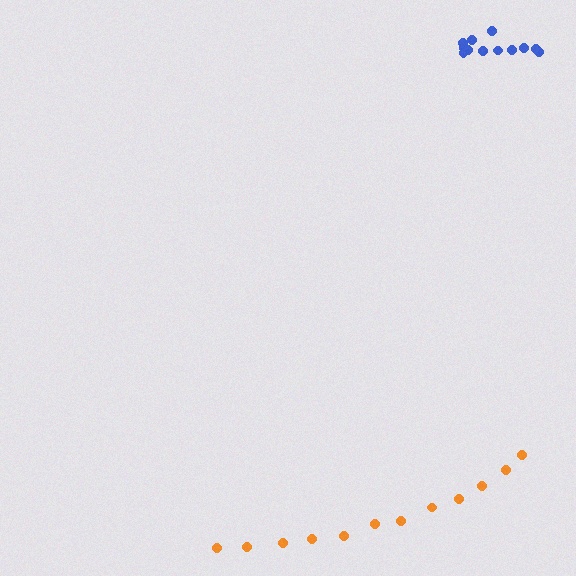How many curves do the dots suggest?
There are 2 distinct paths.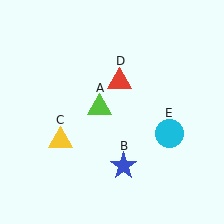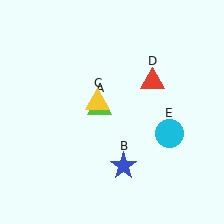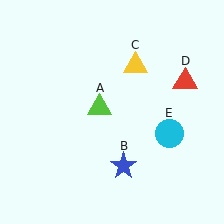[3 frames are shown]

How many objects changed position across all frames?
2 objects changed position: yellow triangle (object C), red triangle (object D).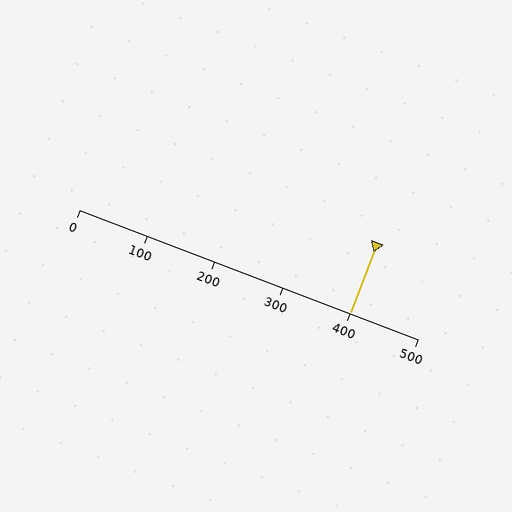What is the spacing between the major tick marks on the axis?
The major ticks are spaced 100 apart.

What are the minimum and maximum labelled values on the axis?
The axis runs from 0 to 500.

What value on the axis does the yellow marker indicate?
The marker indicates approximately 400.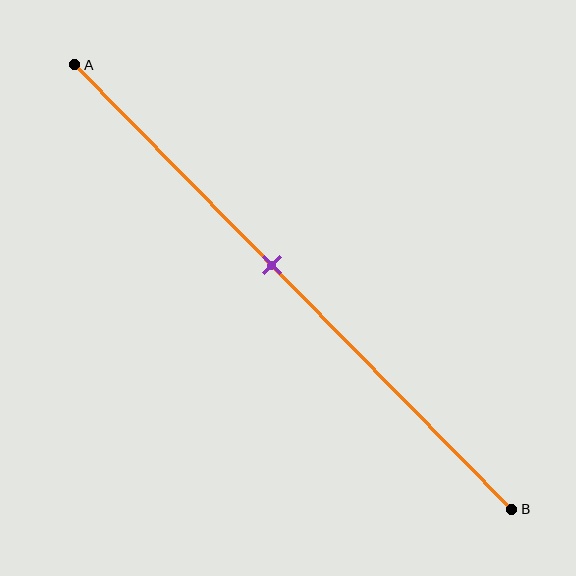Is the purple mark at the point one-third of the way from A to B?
No, the mark is at about 45% from A, not at the 33% one-third point.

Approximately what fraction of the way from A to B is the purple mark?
The purple mark is approximately 45% of the way from A to B.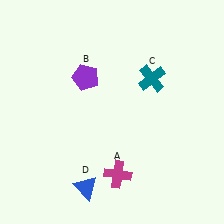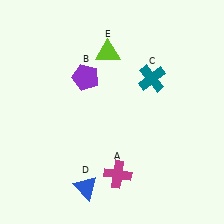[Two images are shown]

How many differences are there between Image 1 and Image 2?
There is 1 difference between the two images.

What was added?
A lime triangle (E) was added in Image 2.